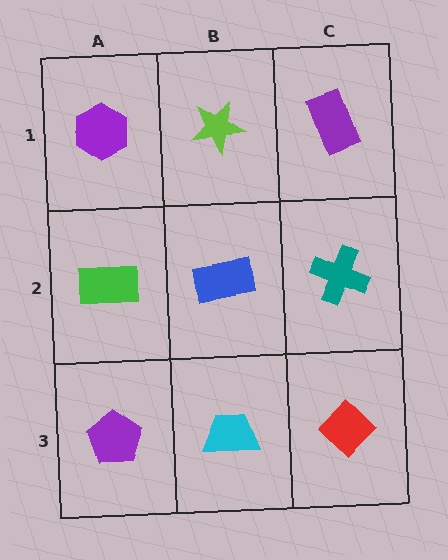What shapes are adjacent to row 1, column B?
A blue rectangle (row 2, column B), a purple hexagon (row 1, column A), a purple rectangle (row 1, column C).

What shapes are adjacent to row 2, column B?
A lime star (row 1, column B), a cyan trapezoid (row 3, column B), a green rectangle (row 2, column A), a teal cross (row 2, column C).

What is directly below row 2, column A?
A purple pentagon.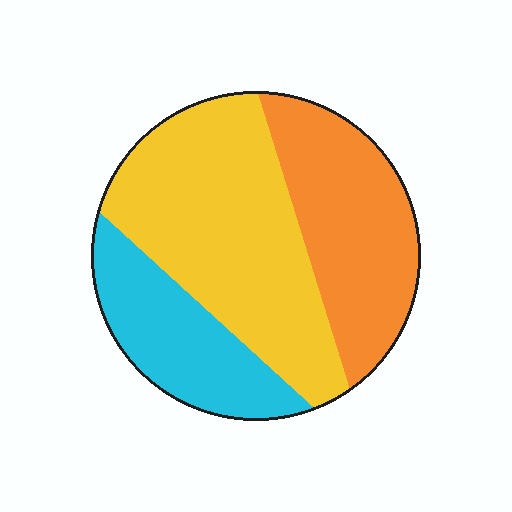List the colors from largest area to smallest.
From largest to smallest: yellow, orange, cyan.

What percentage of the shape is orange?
Orange takes up about one third (1/3) of the shape.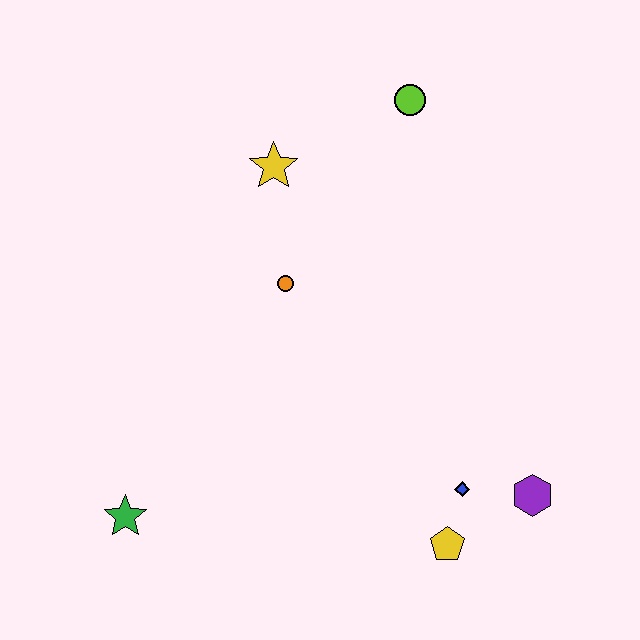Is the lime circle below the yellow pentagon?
No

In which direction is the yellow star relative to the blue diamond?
The yellow star is above the blue diamond.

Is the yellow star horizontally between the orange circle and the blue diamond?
No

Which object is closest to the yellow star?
The orange circle is closest to the yellow star.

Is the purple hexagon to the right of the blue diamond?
Yes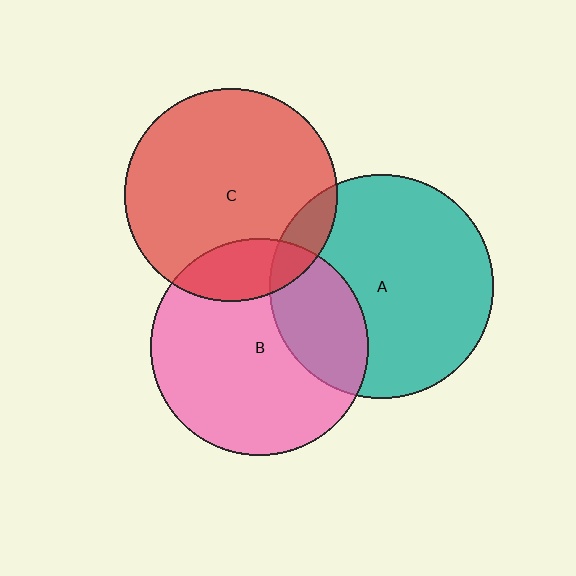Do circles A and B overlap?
Yes.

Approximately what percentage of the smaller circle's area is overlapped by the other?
Approximately 25%.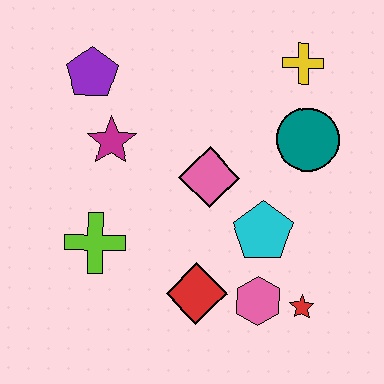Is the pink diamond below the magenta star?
Yes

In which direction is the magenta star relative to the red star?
The magenta star is to the left of the red star.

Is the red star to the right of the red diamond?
Yes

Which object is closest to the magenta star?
The purple pentagon is closest to the magenta star.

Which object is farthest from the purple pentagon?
The red star is farthest from the purple pentagon.